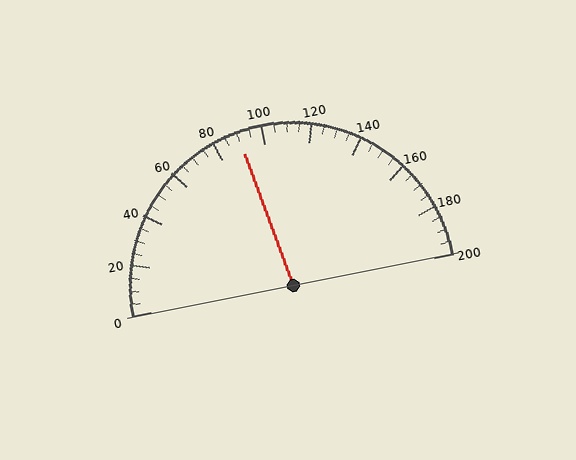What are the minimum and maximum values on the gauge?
The gauge ranges from 0 to 200.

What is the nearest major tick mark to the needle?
The nearest major tick mark is 80.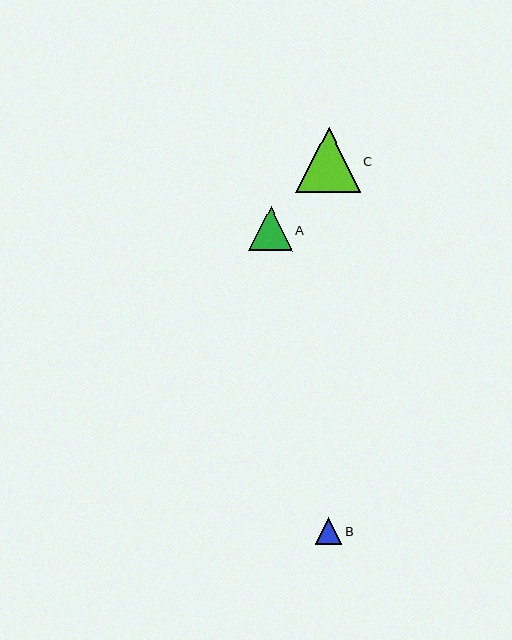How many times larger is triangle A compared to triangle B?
Triangle A is approximately 1.6 times the size of triangle B.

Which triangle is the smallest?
Triangle B is the smallest with a size of approximately 27 pixels.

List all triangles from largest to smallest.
From largest to smallest: C, A, B.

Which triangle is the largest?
Triangle C is the largest with a size of approximately 64 pixels.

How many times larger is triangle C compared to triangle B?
Triangle C is approximately 2.4 times the size of triangle B.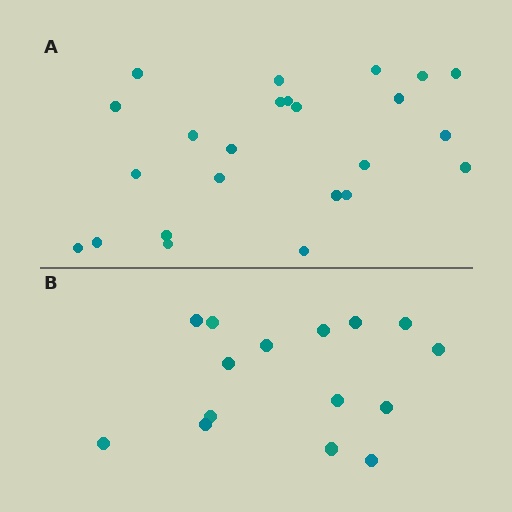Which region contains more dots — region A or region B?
Region A (the top region) has more dots.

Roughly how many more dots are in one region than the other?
Region A has roughly 8 or so more dots than region B.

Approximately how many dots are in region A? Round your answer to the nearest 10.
About 20 dots. (The exact count is 24, which rounds to 20.)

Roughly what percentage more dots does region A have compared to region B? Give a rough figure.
About 60% more.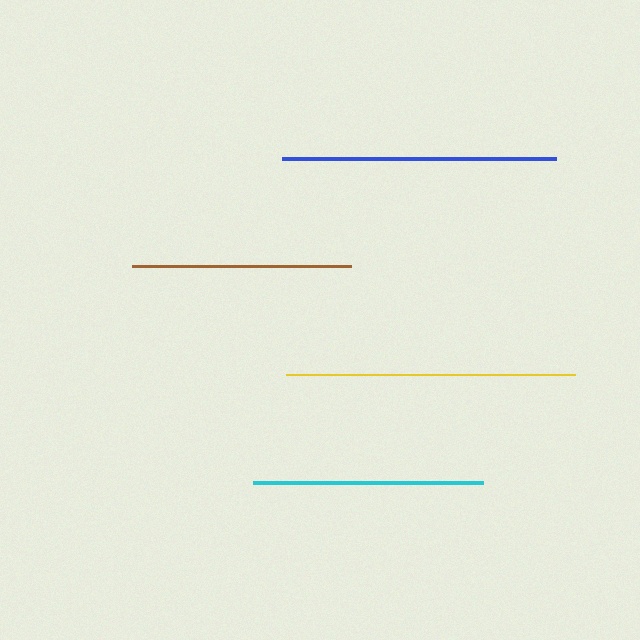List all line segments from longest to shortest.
From longest to shortest: yellow, blue, cyan, brown.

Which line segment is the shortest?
The brown line is the shortest at approximately 219 pixels.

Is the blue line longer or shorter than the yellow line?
The yellow line is longer than the blue line.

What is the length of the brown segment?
The brown segment is approximately 219 pixels long.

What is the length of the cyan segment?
The cyan segment is approximately 230 pixels long.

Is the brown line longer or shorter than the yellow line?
The yellow line is longer than the brown line.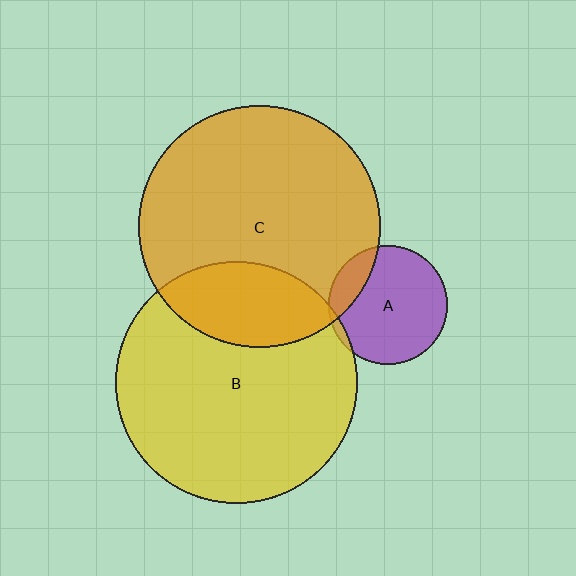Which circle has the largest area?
Circle C (orange).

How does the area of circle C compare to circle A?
Approximately 4.1 times.